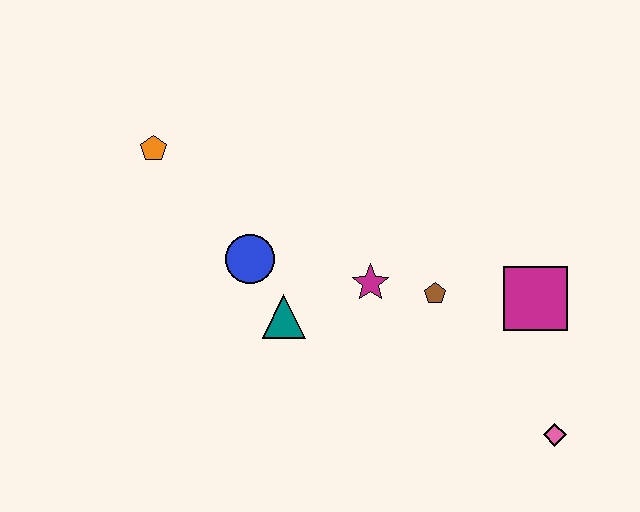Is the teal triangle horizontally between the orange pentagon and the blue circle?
No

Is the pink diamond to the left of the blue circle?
No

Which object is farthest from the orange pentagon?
The pink diamond is farthest from the orange pentagon.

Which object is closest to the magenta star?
The brown pentagon is closest to the magenta star.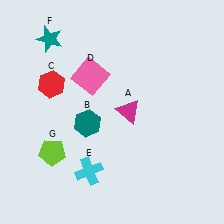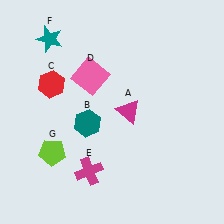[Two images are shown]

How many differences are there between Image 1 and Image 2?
There is 1 difference between the two images.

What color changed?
The cross (E) changed from cyan in Image 1 to magenta in Image 2.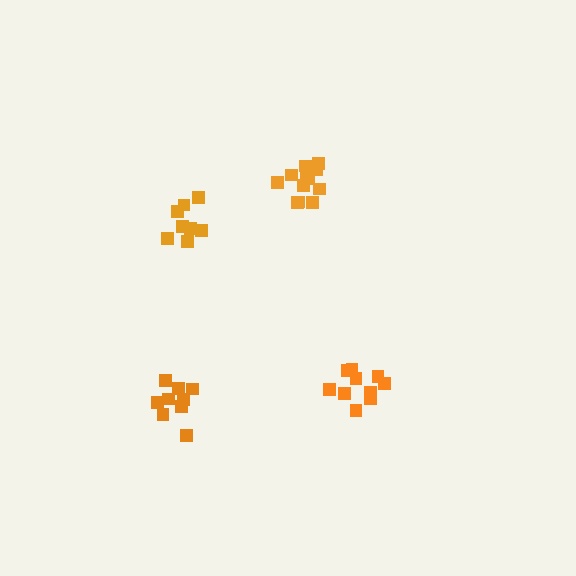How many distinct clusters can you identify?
There are 4 distinct clusters.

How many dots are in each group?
Group 1: 10 dots, Group 2: 8 dots, Group 3: 12 dots, Group 4: 9 dots (39 total).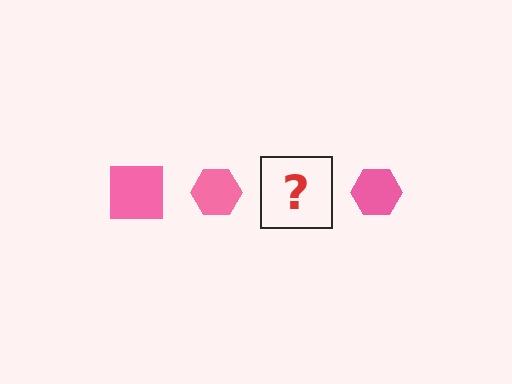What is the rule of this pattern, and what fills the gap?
The rule is that the pattern cycles through square, hexagon shapes in pink. The gap should be filled with a pink square.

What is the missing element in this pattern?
The missing element is a pink square.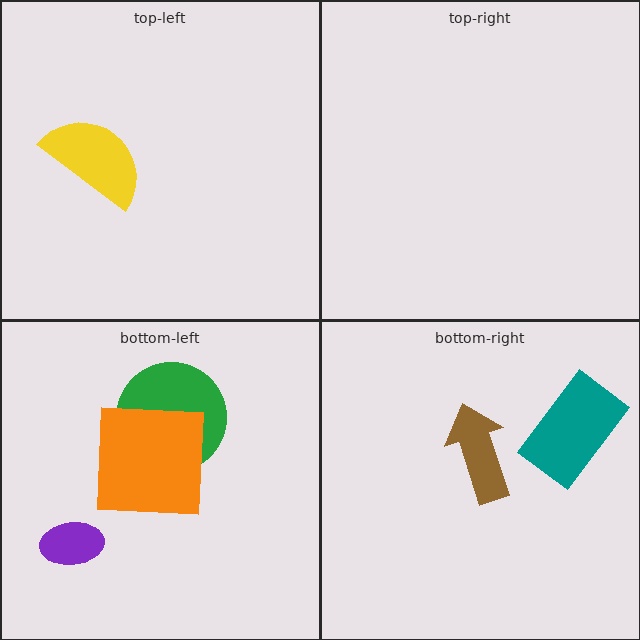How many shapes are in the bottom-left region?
3.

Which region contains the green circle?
The bottom-left region.